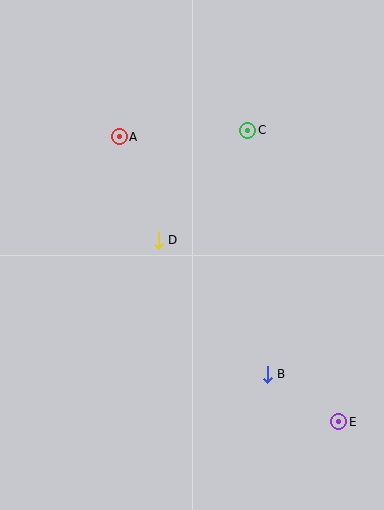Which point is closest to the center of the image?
Point D at (158, 240) is closest to the center.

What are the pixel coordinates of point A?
Point A is at (119, 137).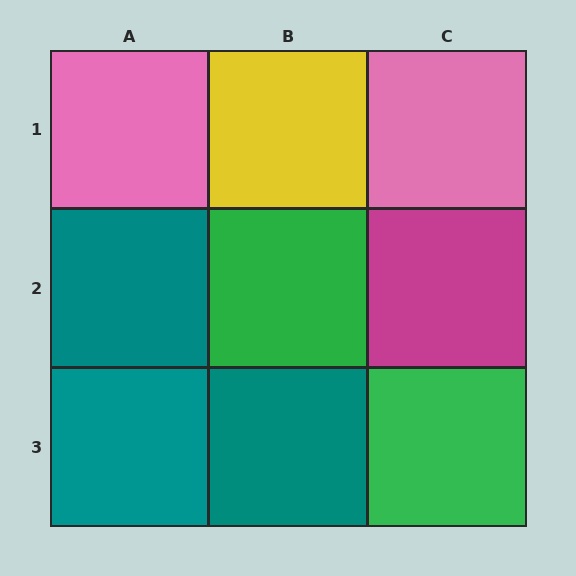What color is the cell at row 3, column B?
Teal.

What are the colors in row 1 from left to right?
Pink, yellow, pink.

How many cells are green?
2 cells are green.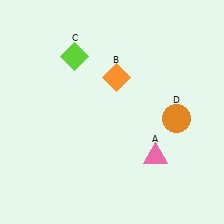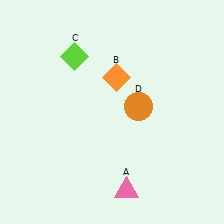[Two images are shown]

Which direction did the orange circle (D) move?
The orange circle (D) moved left.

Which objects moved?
The objects that moved are: the pink triangle (A), the orange circle (D).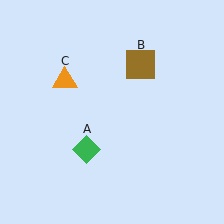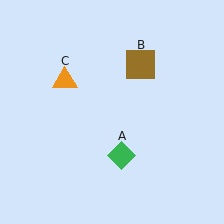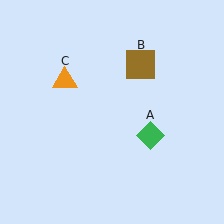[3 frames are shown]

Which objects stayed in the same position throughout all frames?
Brown square (object B) and orange triangle (object C) remained stationary.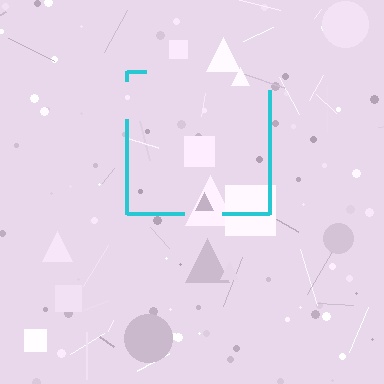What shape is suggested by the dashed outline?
The dashed outline suggests a square.